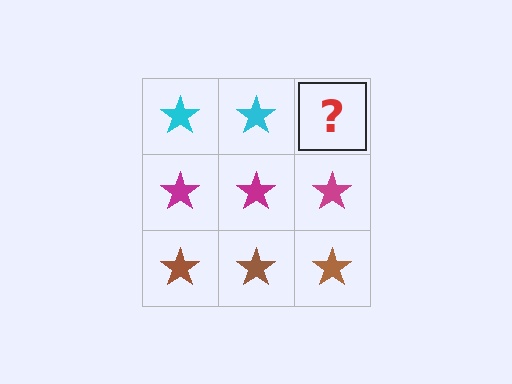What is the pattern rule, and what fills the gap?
The rule is that each row has a consistent color. The gap should be filled with a cyan star.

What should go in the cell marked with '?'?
The missing cell should contain a cyan star.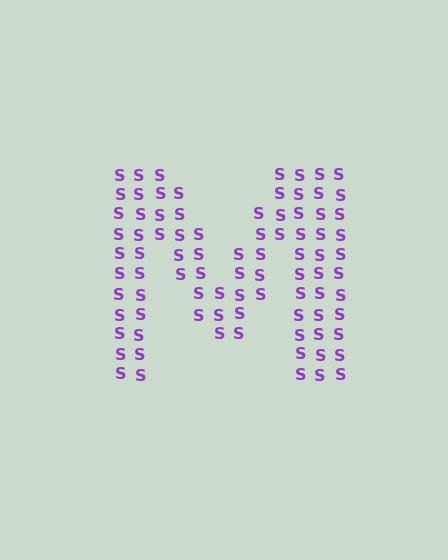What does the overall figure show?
The overall figure shows the letter M.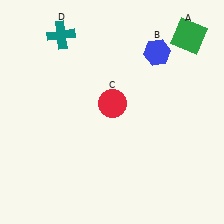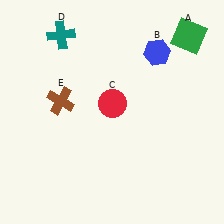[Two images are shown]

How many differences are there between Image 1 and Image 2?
There is 1 difference between the two images.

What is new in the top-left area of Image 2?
A brown cross (E) was added in the top-left area of Image 2.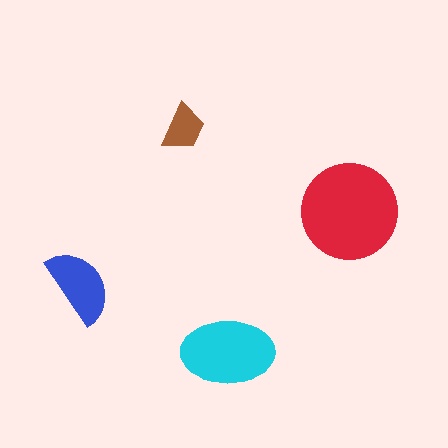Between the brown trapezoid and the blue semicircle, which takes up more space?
The blue semicircle.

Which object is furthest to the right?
The red circle is rightmost.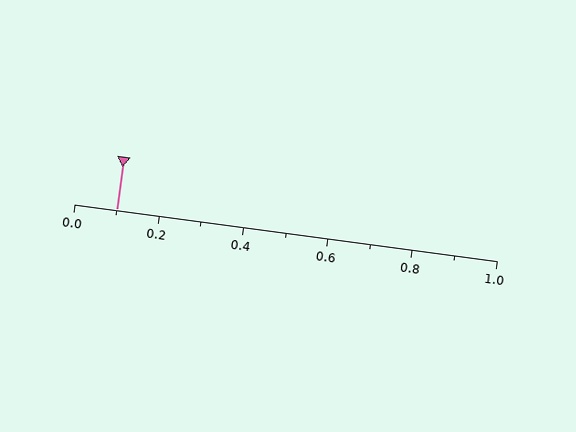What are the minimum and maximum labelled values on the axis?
The axis runs from 0.0 to 1.0.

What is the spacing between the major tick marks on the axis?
The major ticks are spaced 0.2 apart.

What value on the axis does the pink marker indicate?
The marker indicates approximately 0.1.